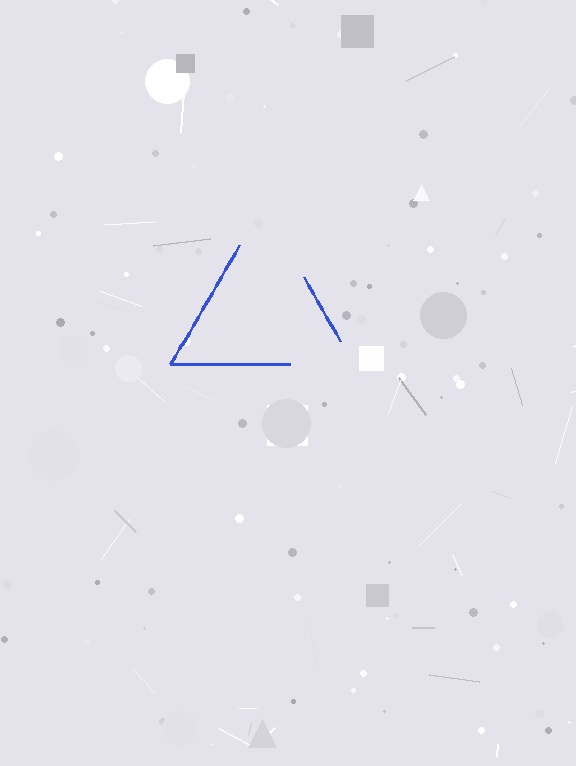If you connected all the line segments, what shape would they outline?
They would outline a triangle.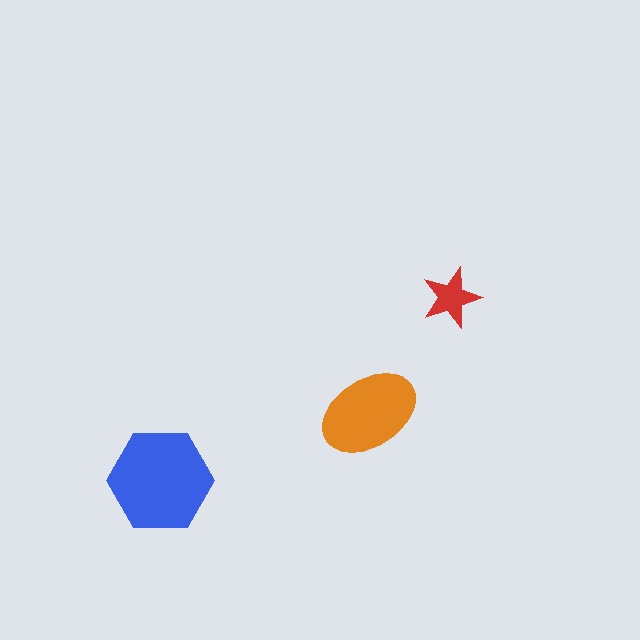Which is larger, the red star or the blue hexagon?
The blue hexagon.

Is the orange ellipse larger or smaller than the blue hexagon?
Smaller.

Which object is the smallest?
The red star.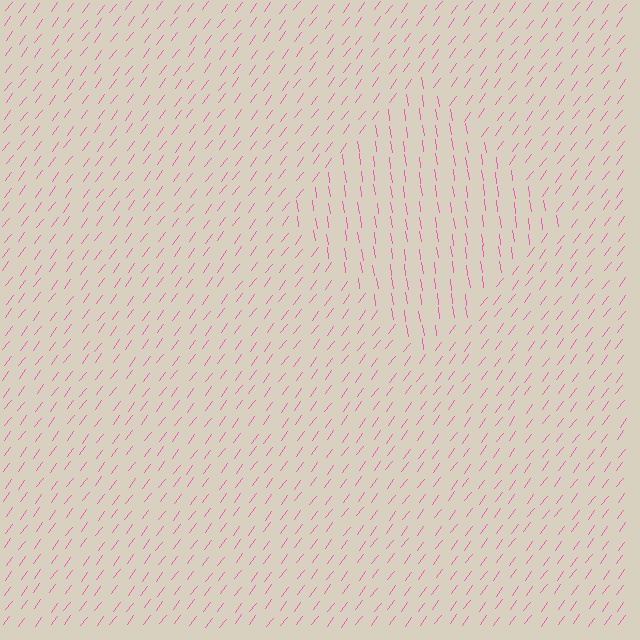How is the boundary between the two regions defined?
The boundary is defined purely by a change in line orientation (approximately 45 degrees difference). All lines are the same color and thickness.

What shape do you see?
I see a diamond.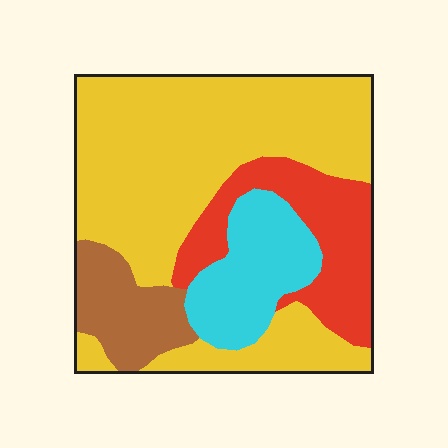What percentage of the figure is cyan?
Cyan covers around 15% of the figure.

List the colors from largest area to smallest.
From largest to smallest: yellow, red, cyan, brown.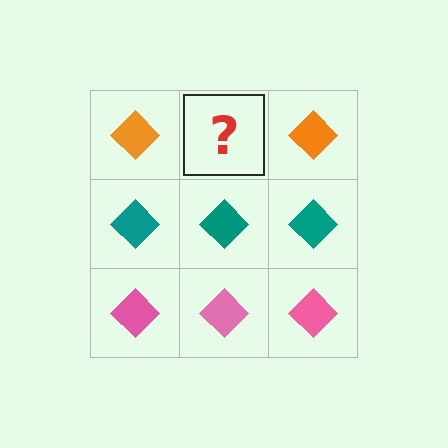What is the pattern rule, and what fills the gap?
The rule is that each row has a consistent color. The gap should be filled with an orange diamond.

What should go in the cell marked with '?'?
The missing cell should contain an orange diamond.